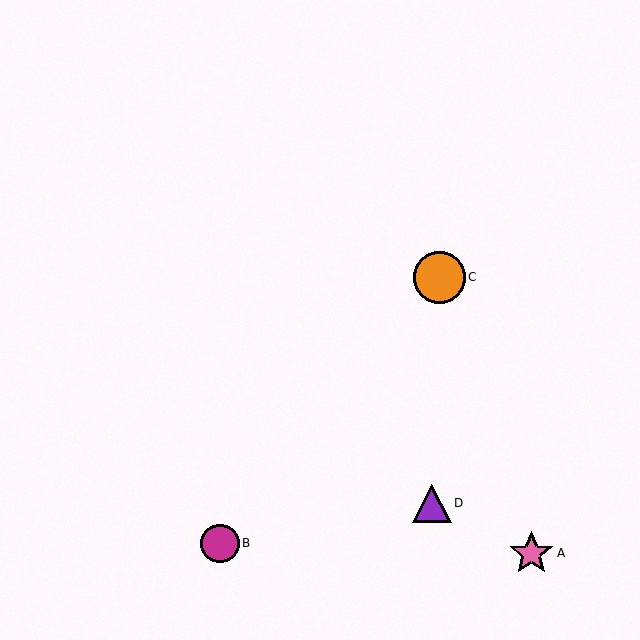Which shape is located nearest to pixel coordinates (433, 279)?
The orange circle (labeled C) at (439, 277) is nearest to that location.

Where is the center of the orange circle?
The center of the orange circle is at (439, 277).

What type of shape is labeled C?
Shape C is an orange circle.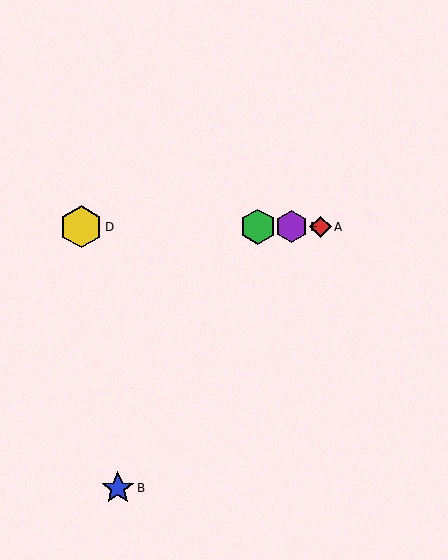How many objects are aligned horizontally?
4 objects (A, C, D, E) are aligned horizontally.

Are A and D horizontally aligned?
Yes, both are at y≈227.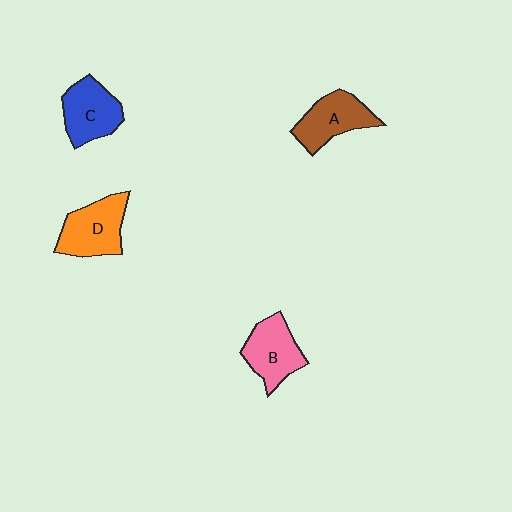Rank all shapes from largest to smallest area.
From largest to smallest: D (orange), B (pink), C (blue), A (brown).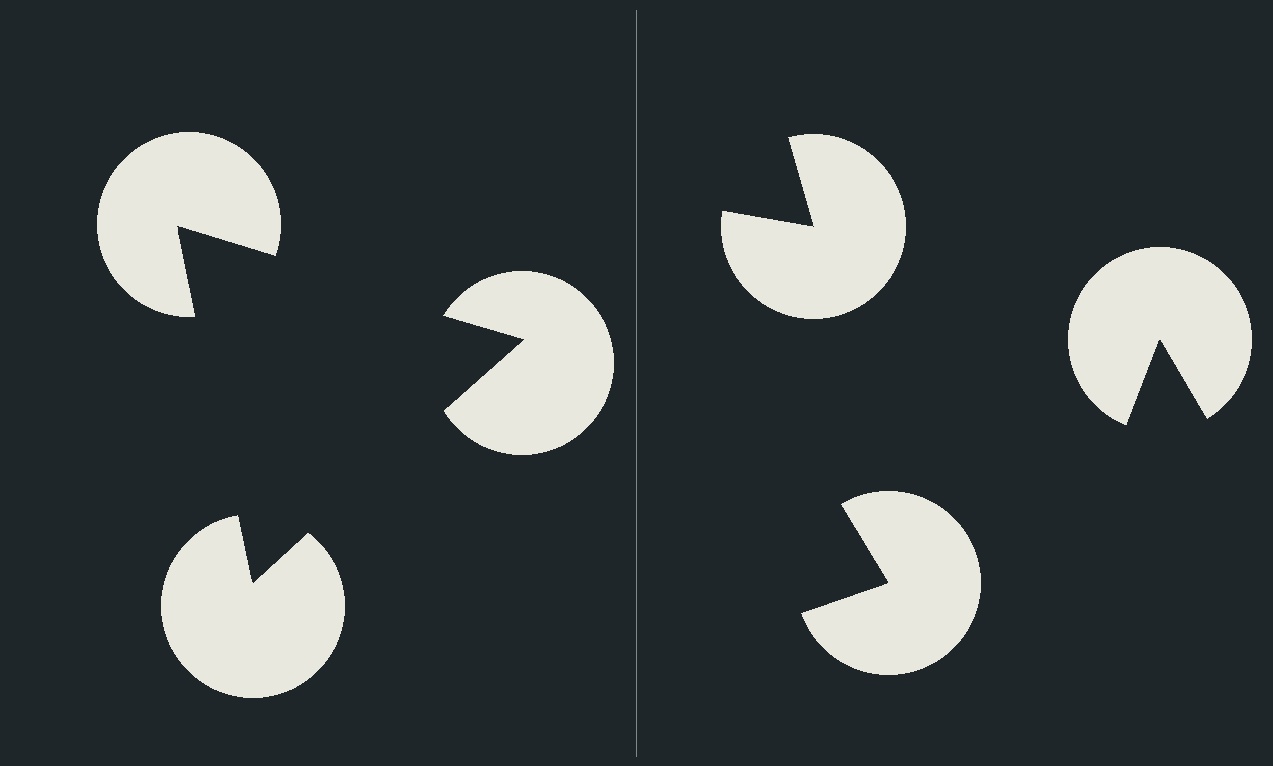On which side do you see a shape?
An illusory triangle appears on the left side. On the right side the wedge cuts are rotated, so no coherent shape forms.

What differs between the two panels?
The pac-man discs are positioned identically on both sides; only the wedge orientations differ. On the left they align to a triangle; on the right they are misaligned.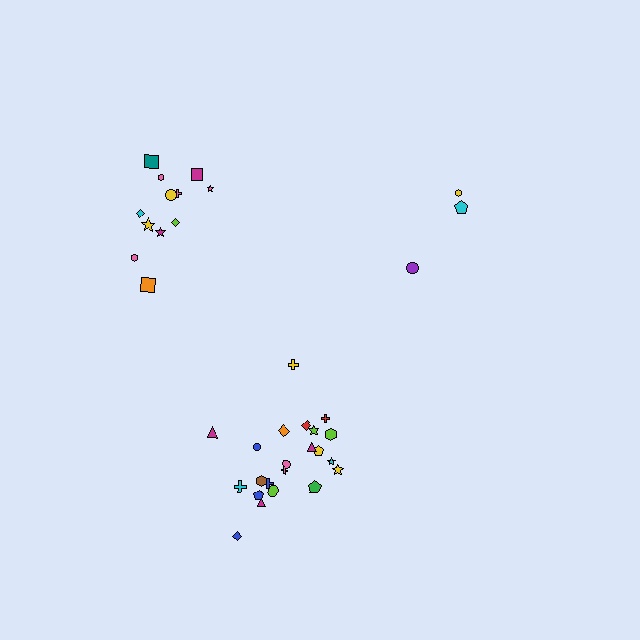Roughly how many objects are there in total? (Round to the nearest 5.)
Roughly 35 objects in total.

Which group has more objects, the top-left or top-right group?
The top-left group.